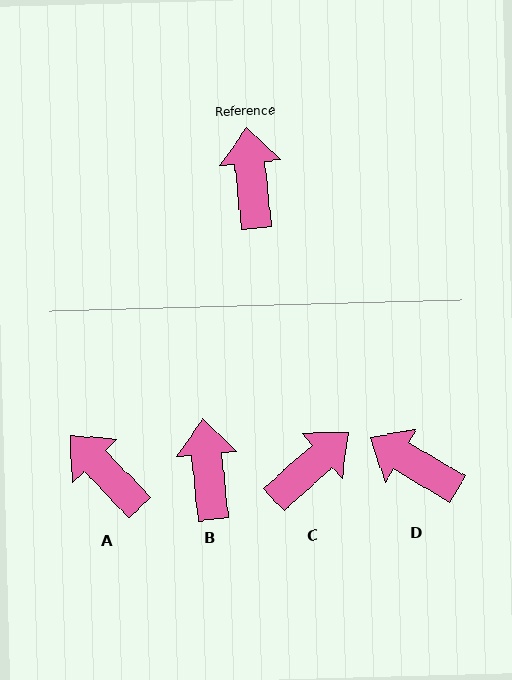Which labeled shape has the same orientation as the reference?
B.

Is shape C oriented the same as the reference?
No, it is off by about 54 degrees.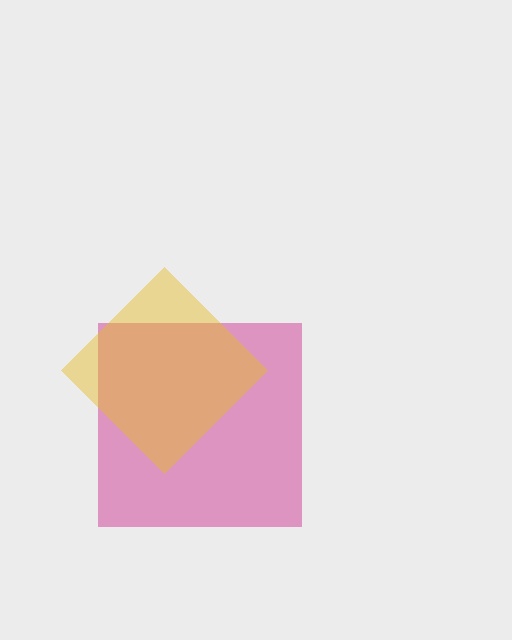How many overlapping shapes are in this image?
There are 2 overlapping shapes in the image.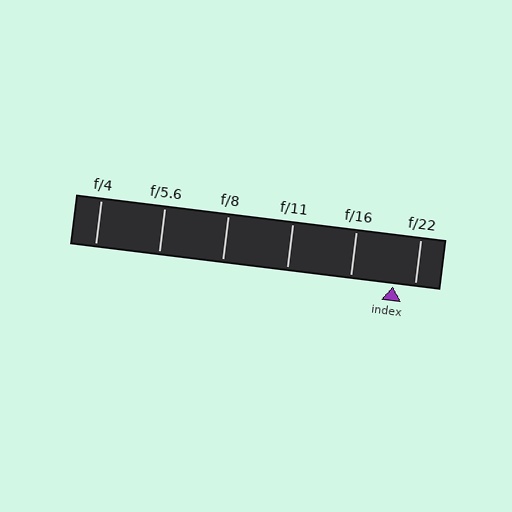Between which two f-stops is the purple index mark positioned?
The index mark is between f/16 and f/22.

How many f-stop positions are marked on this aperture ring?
There are 6 f-stop positions marked.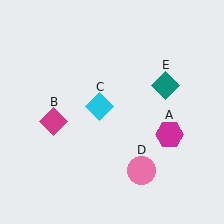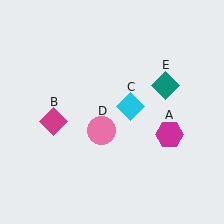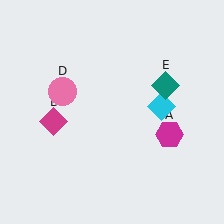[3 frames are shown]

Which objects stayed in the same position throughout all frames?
Magenta hexagon (object A) and magenta diamond (object B) and teal diamond (object E) remained stationary.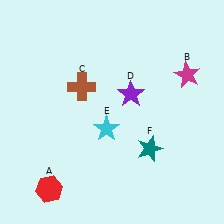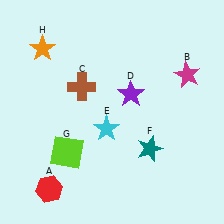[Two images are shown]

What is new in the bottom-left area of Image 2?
A lime square (G) was added in the bottom-left area of Image 2.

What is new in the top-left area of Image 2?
An orange star (H) was added in the top-left area of Image 2.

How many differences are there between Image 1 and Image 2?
There are 2 differences between the two images.